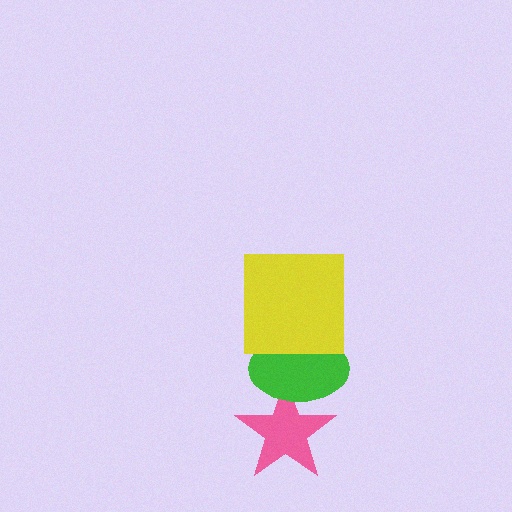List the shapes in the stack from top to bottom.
From top to bottom: the yellow square, the green ellipse, the pink star.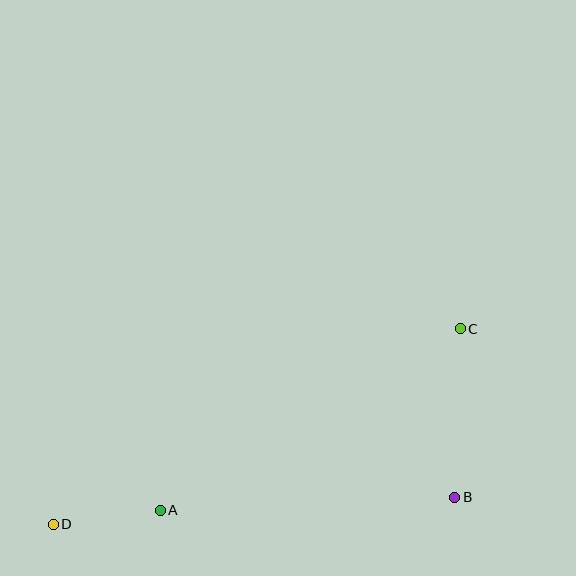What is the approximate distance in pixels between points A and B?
The distance between A and B is approximately 295 pixels.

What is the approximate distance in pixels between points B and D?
The distance between B and D is approximately 402 pixels.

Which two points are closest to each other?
Points A and D are closest to each other.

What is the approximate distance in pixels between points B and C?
The distance between B and C is approximately 169 pixels.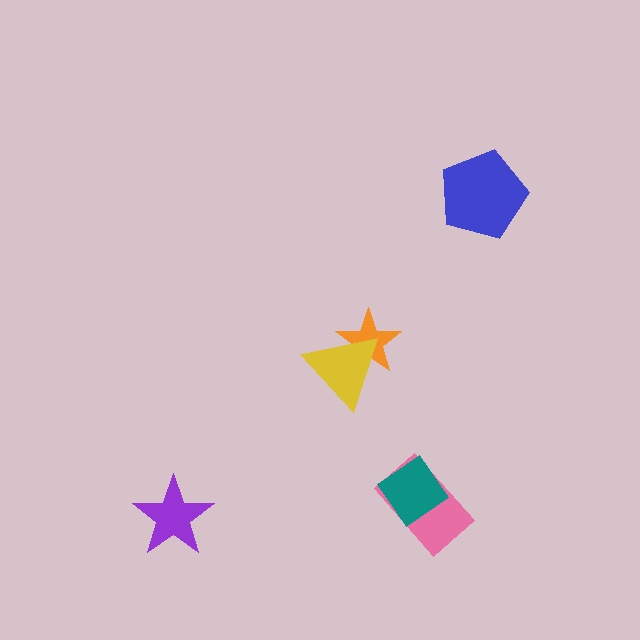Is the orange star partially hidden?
Yes, it is partially covered by another shape.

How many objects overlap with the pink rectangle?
1 object overlaps with the pink rectangle.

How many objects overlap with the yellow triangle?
1 object overlaps with the yellow triangle.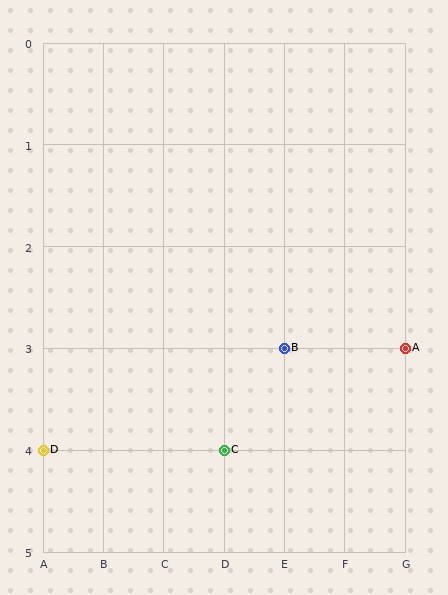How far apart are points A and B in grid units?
Points A and B are 2 columns apart.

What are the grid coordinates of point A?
Point A is at grid coordinates (G, 3).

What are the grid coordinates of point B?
Point B is at grid coordinates (E, 3).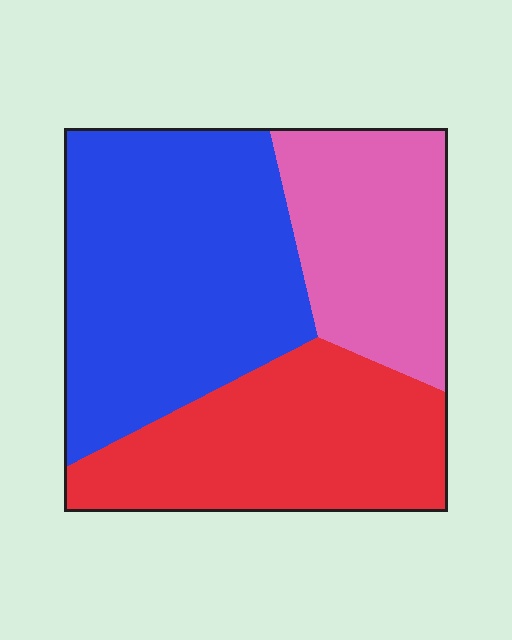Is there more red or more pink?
Red.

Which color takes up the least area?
Pink, at roughly 25%.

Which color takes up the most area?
Blue, at roughly 45%.